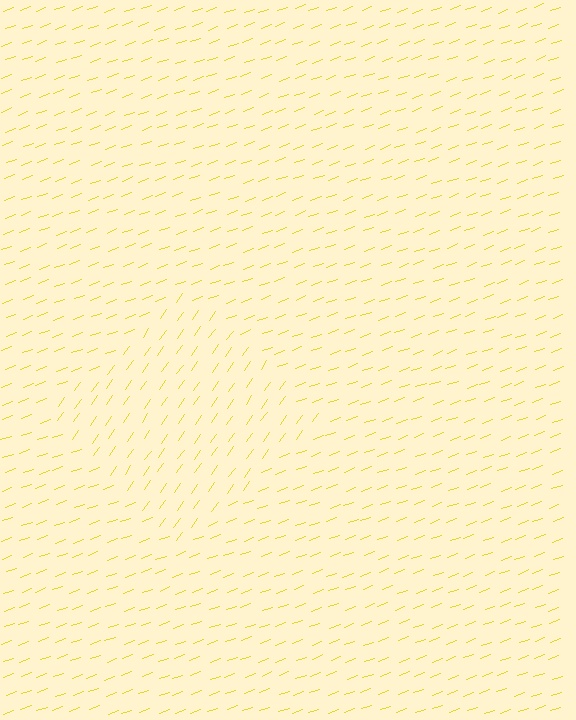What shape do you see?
I see a diamond.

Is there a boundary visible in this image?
Yes, there is a texture boundary formed by a change in line orientation.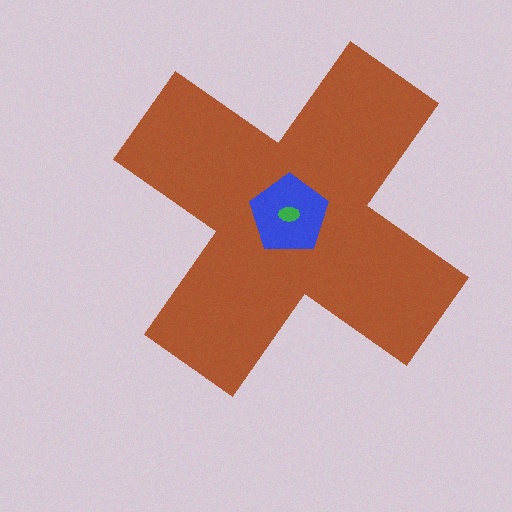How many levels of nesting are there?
3.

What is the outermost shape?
The brown cross.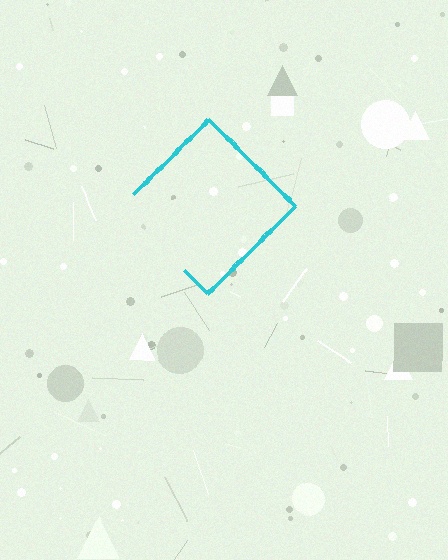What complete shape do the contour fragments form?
The contour fragments form a diamond.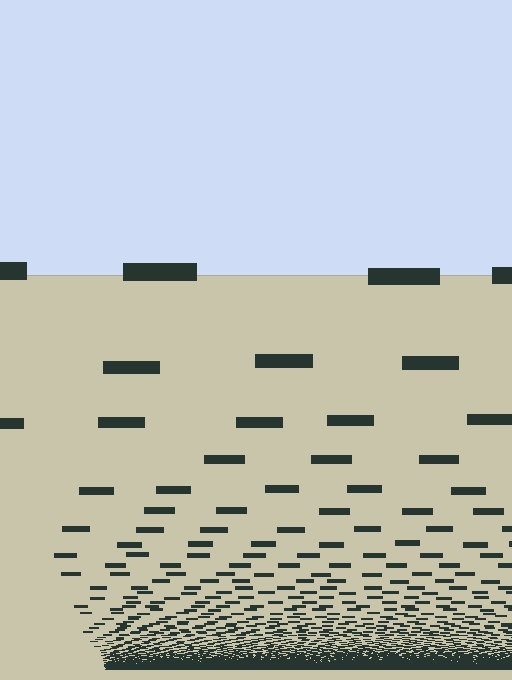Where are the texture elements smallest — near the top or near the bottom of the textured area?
Near the bottom.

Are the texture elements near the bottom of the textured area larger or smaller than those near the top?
Smaller. The gradient is inverted — elements near the bottom are smaller and denser.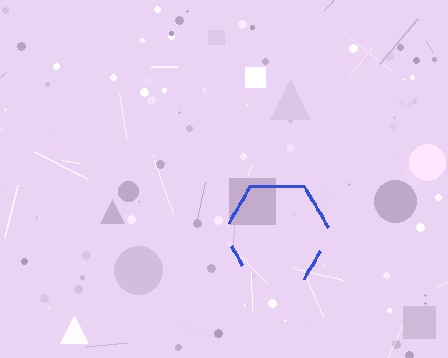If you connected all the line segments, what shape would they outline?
They would outline a hexagon.